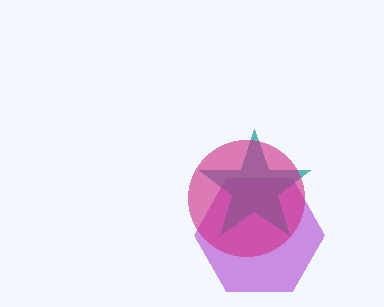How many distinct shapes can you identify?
There are 3 distinct shapes: a purple hexagon, a teal star, a magenta circle.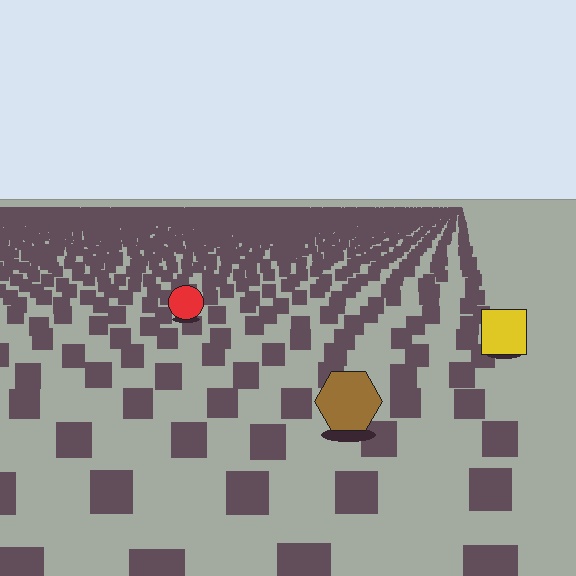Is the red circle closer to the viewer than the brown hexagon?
No. The brown hexagon is closer — you can tell from the texture gradient: the ground texture is coarser near it.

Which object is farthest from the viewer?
The red circle is farthest from the viewer. It appears smaller and the ground texture around it is denser.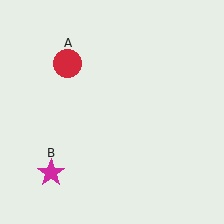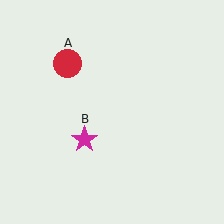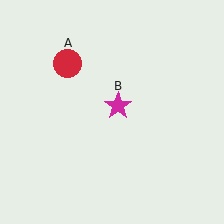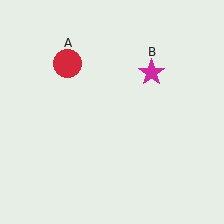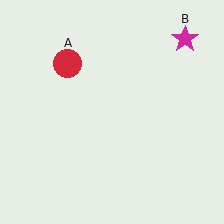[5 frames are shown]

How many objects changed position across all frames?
1 object changed position: magenta star (object B).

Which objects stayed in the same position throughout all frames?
Red circle (object A) remained stationary.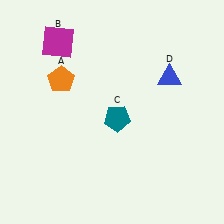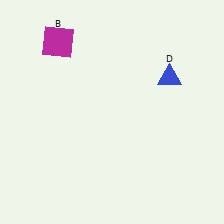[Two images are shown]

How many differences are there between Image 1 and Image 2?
There are 2 differences between the two images.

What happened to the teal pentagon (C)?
The teal pentagon (C) was removed in Image 2. It was in the bottom-right area of Image 1.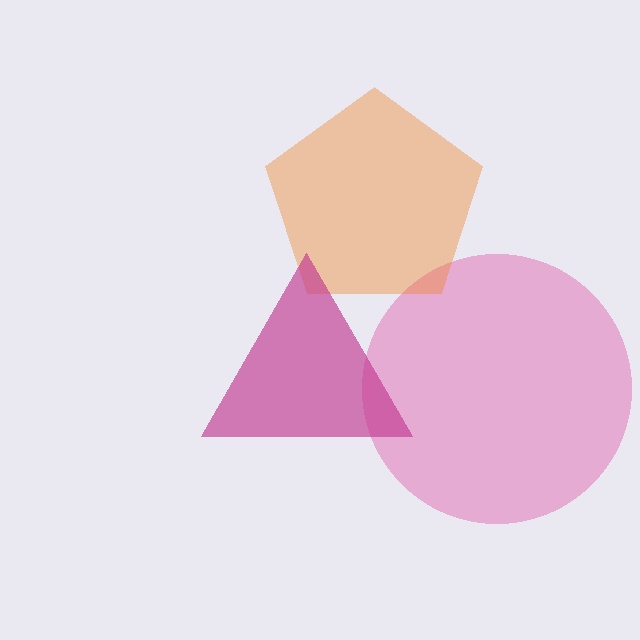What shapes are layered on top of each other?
The layered shapes are: a pink circle, an orange pentagon, a magenta triangle.